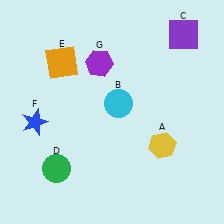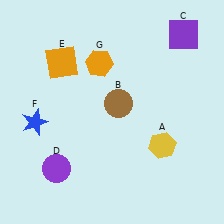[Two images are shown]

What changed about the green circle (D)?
In Image 1, D is green. In Image 2, it changed to purple.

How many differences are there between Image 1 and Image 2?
There are 3 differences between the two images.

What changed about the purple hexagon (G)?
In Image 1, G is purple. In Image 2, it changed to orange.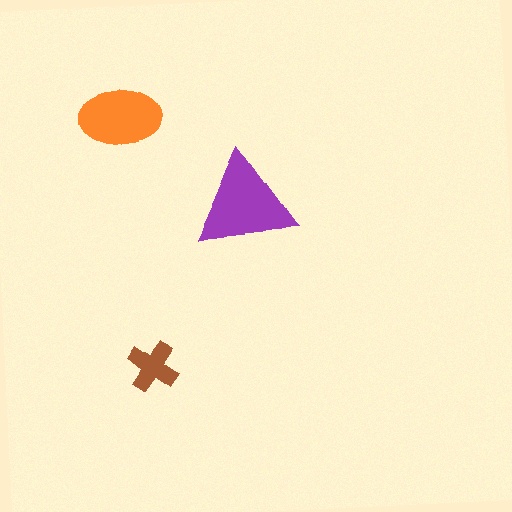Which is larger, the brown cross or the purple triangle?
The purple triangle.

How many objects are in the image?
There are 3 objects in the image.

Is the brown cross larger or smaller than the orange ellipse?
Smaller.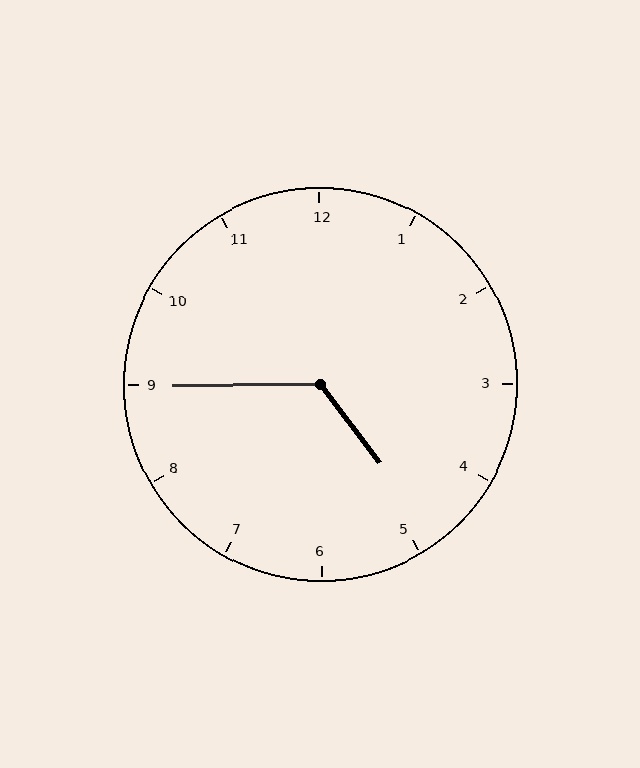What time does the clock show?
4:45.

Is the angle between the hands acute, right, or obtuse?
It is obtuse.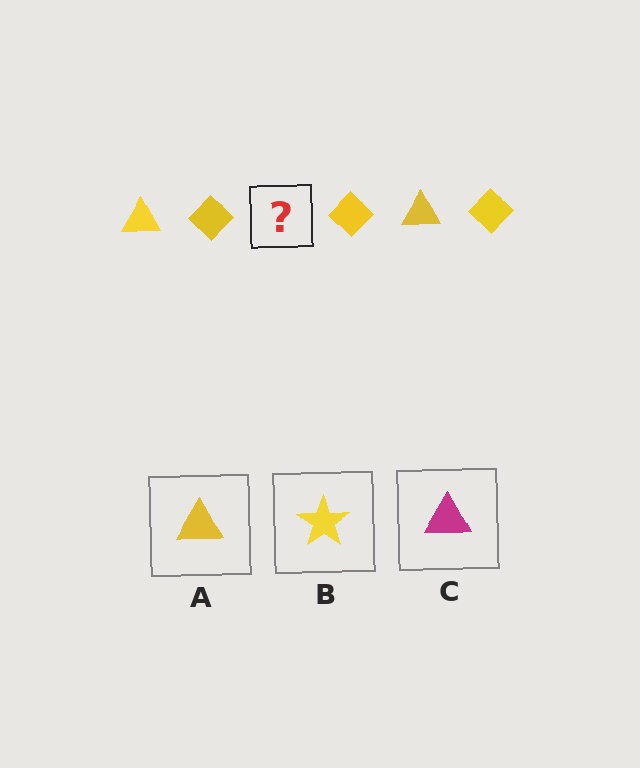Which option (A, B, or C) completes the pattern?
A.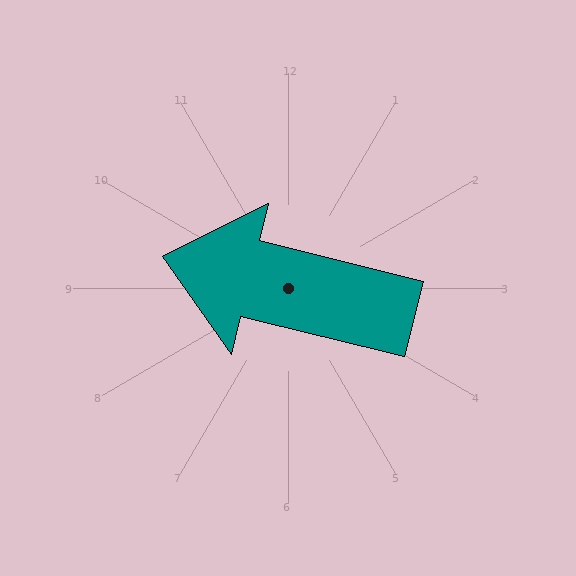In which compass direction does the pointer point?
West.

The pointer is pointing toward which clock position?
Roughly 9 o'clock.